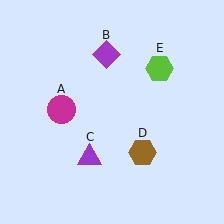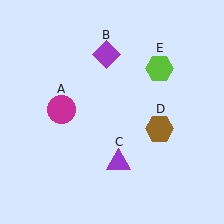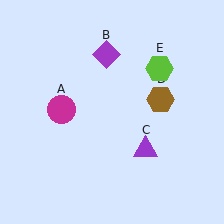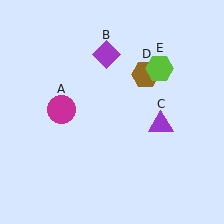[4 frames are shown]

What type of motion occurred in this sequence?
The purple triangle (object C), brown hexagon (object D) rotated counterclockwise around the center of the scene.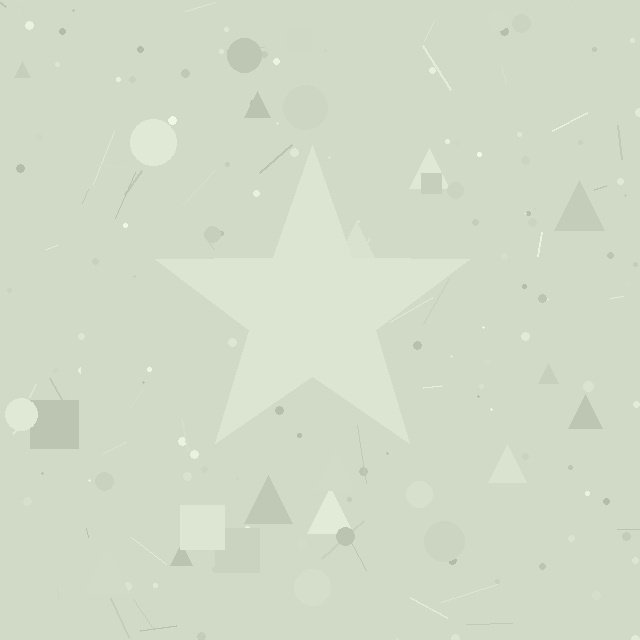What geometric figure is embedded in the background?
A star is embedded in the background.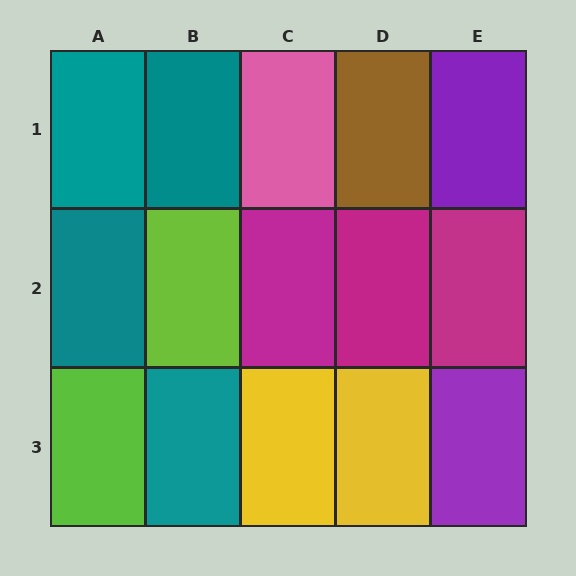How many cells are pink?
1 cell is pink.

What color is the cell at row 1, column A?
Teal.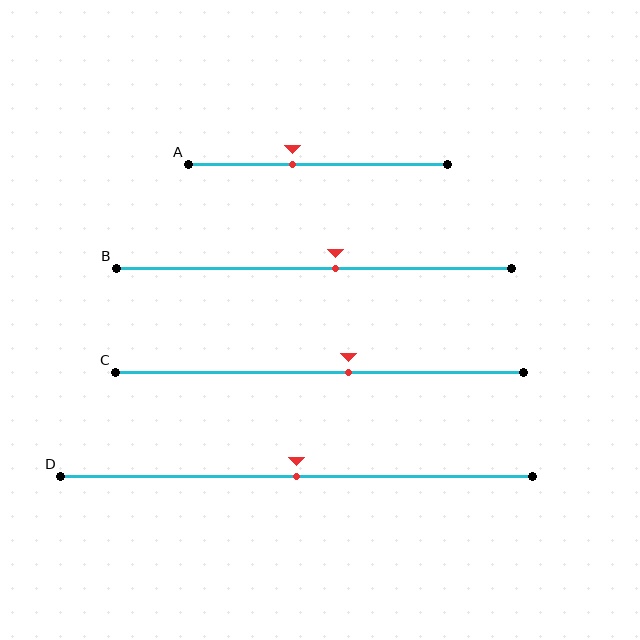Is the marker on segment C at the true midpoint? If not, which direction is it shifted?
No, the marker on segment C is shifted to the right by about 7% of the segment length.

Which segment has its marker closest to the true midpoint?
Segment D has its marker closest to the true midpoint.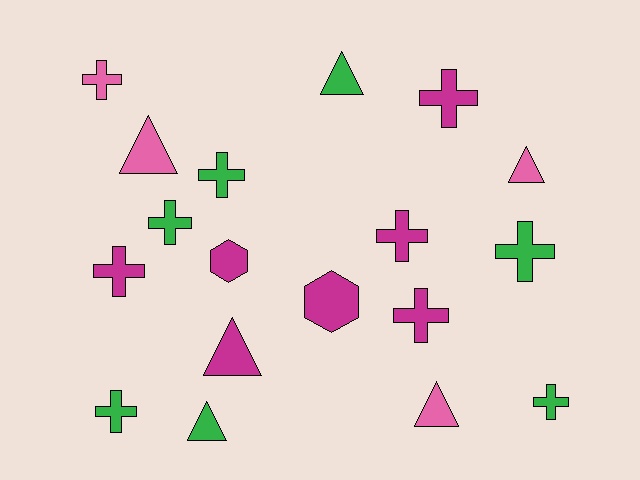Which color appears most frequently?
Green, with 7 objects.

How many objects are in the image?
There are 18 objects.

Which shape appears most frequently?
Cross, with 10 objects.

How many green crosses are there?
There are 5 green crosses.